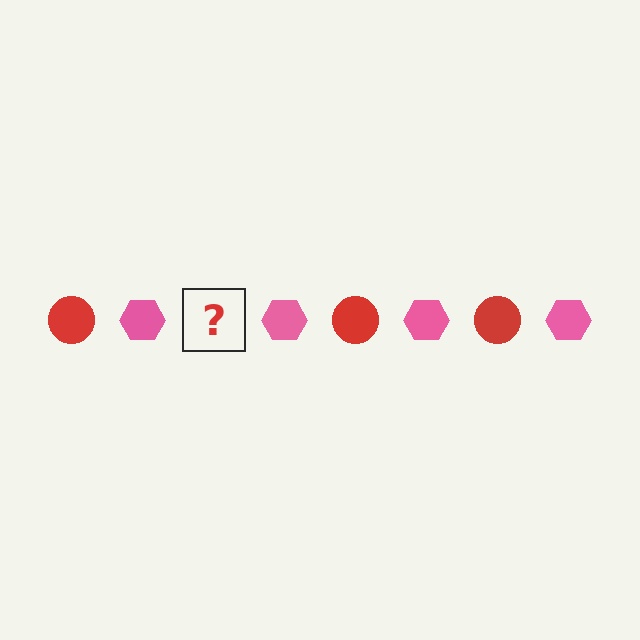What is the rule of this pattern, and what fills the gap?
The rule is that the pattern alternates between red circle and pink hexagon. The gap should be filled with a red circle.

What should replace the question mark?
The question mark should be replaced with a red circle.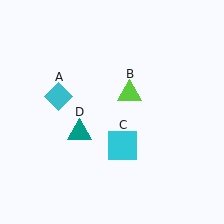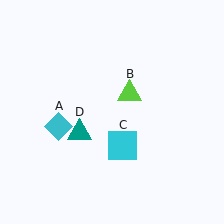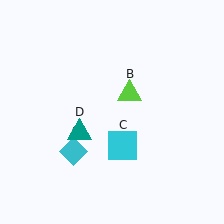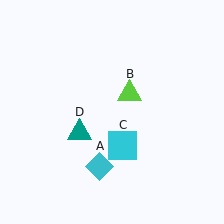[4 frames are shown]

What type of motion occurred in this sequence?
The cyan diamond (object A) rotated counterclockwise around the center of the scene.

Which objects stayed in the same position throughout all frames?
Lime triangle (object B) and cyan square (object C) and teal triangle (object D) remained stationary.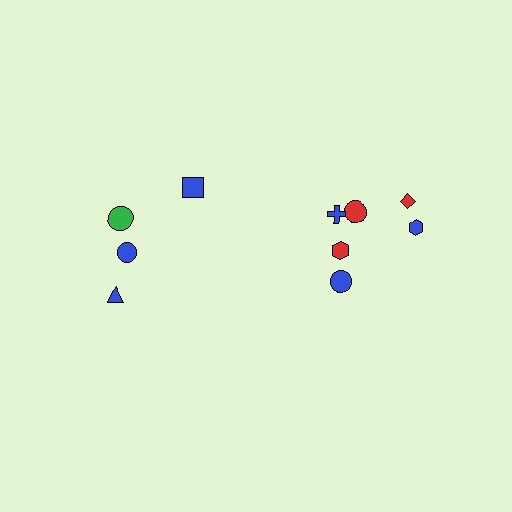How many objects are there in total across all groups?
There are 10 objects.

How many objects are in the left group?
There are 4 objects.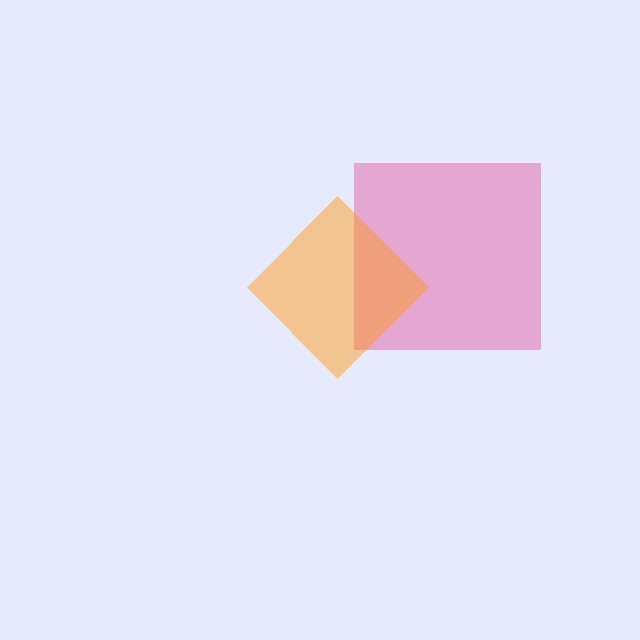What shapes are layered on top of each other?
The layered shapes are: a pink square, an orange diamond.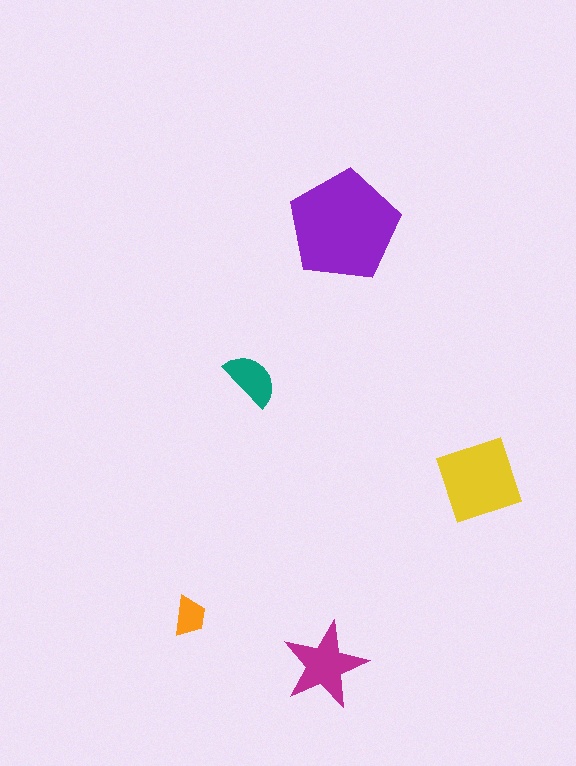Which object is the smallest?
The orange trapezoid.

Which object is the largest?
The purple pentagon.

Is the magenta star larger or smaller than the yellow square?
Smaller.